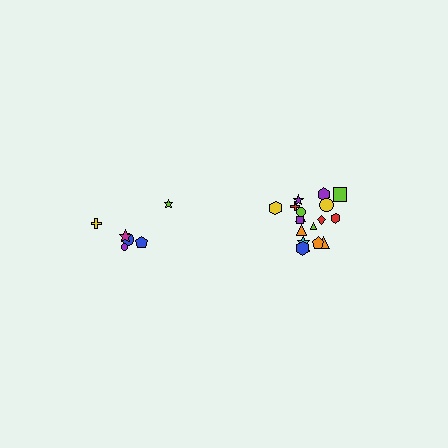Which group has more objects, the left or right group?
The right group.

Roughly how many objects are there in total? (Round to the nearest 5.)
Roughly 25 objects in total.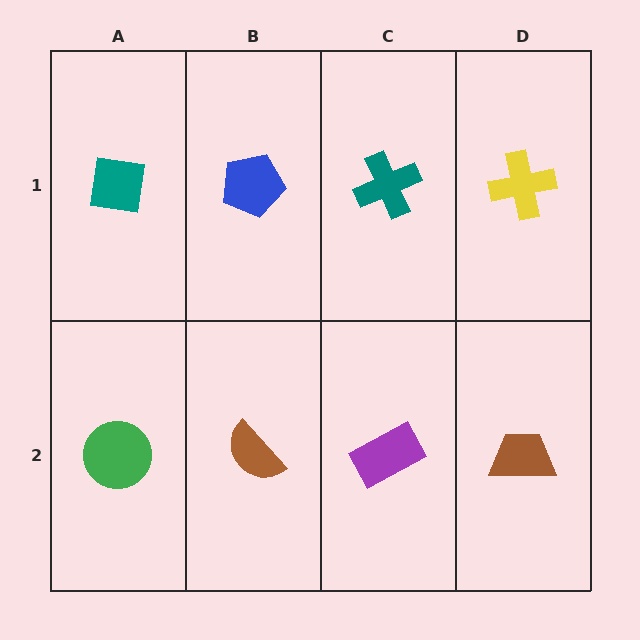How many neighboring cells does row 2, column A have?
2.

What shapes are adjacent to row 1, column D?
A brown trapezoid (row 2, column D), a teal cross (row 1, column C).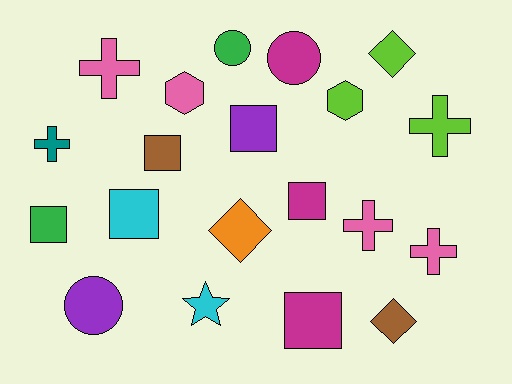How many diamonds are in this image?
There are 3 diamonds.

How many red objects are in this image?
There are no red objects.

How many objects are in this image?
There are 20 objects.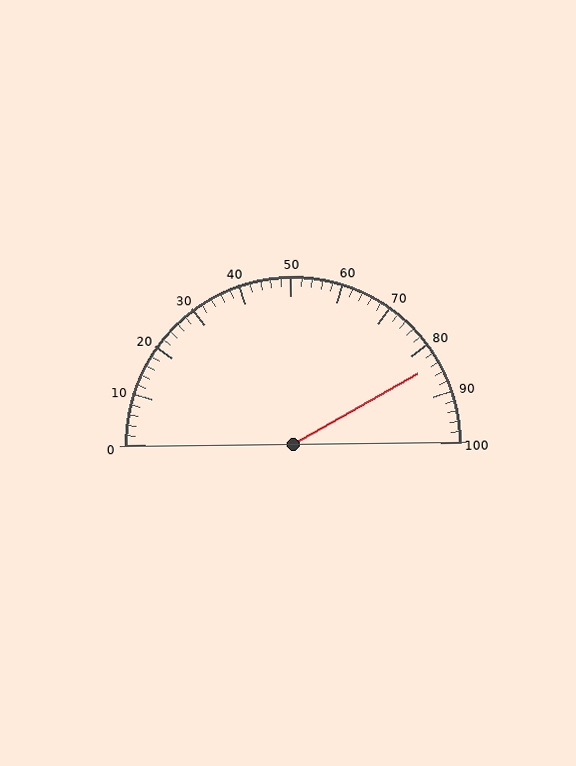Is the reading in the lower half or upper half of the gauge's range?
The reading is in the upper half of the range (0 to 100).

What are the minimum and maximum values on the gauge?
The gauge ranges from 0 to 100.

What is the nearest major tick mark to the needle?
The nearest major tick mark is 80.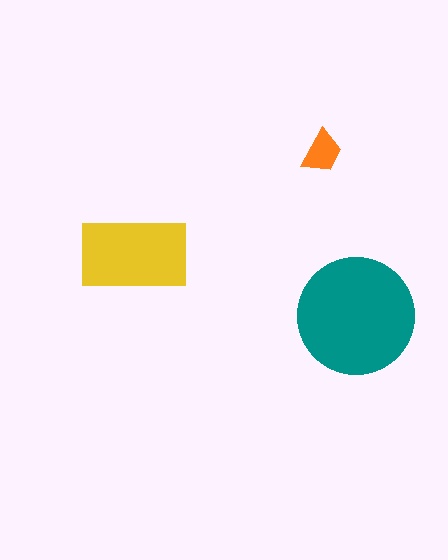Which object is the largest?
The teal circle.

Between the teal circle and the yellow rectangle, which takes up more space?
The teal circle.